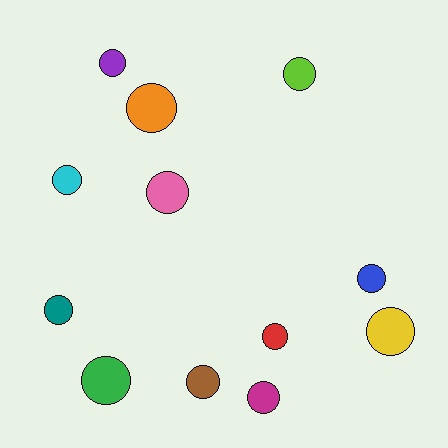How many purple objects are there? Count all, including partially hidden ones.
There is 1 purple object.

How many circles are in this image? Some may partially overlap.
There are 12 circles.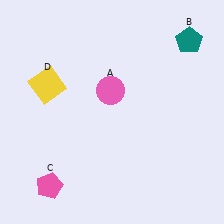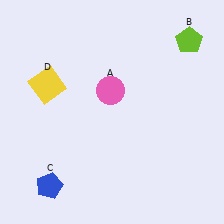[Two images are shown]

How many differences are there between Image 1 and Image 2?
There are 2 differences between the two images.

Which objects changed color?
B changed from teal to lime. C changed from pink to blue.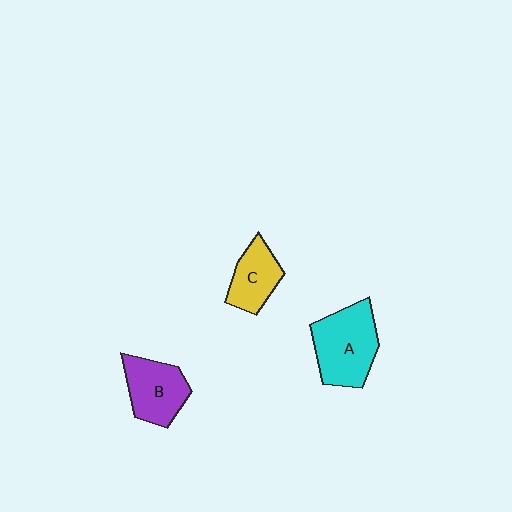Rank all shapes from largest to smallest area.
From largest to smallest: A (cyan), B (purple), C (yellow).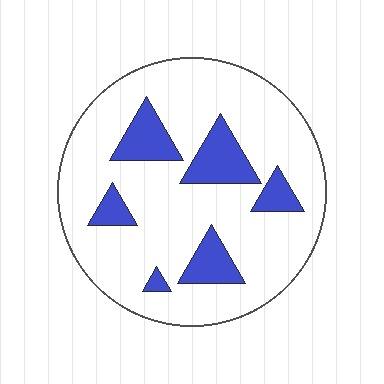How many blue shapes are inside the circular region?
6.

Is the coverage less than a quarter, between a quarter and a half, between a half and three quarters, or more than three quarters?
Less than a quarter.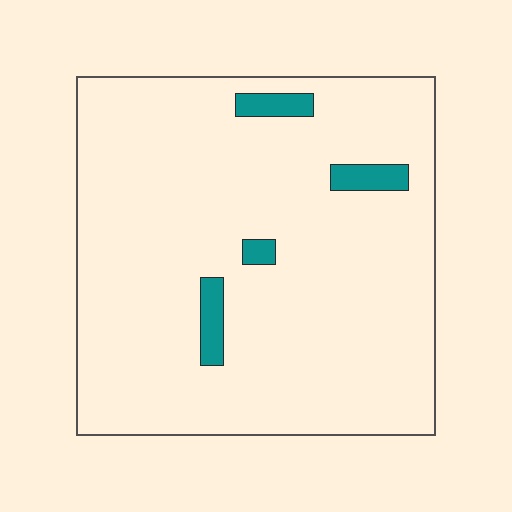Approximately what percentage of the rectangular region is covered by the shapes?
Approximately 5%.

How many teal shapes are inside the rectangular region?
4.